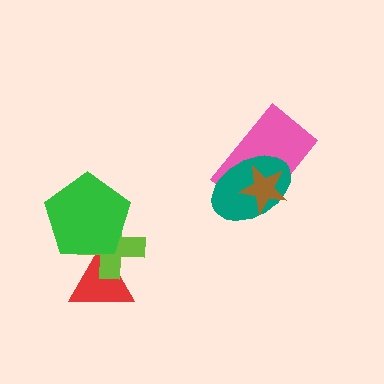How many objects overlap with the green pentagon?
2 objects overlap with the green pentagon.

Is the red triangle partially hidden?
Yes, it is partially covered by another shape.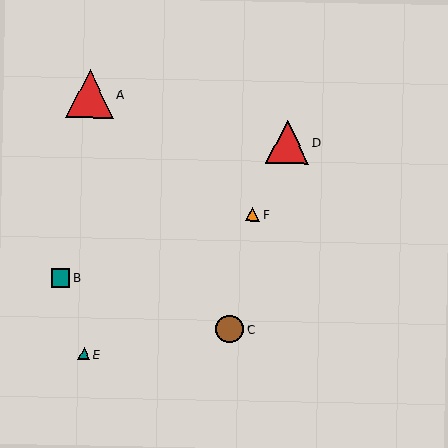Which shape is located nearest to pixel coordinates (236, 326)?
The brown circle (labeled C) at (230, 329) is nearest to that location.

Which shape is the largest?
The red triangle (labeled A) is the largest.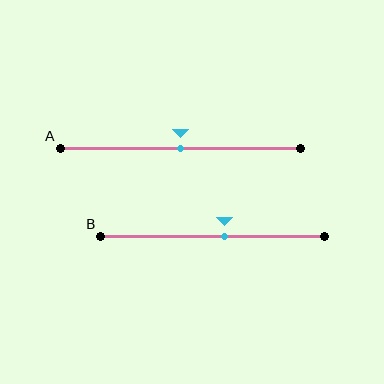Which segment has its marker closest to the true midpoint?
Segment A has its marker closest to the true midpoint.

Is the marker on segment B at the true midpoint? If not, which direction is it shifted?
No, the marker on segment B is shifted to the right by about 6% of the segment length.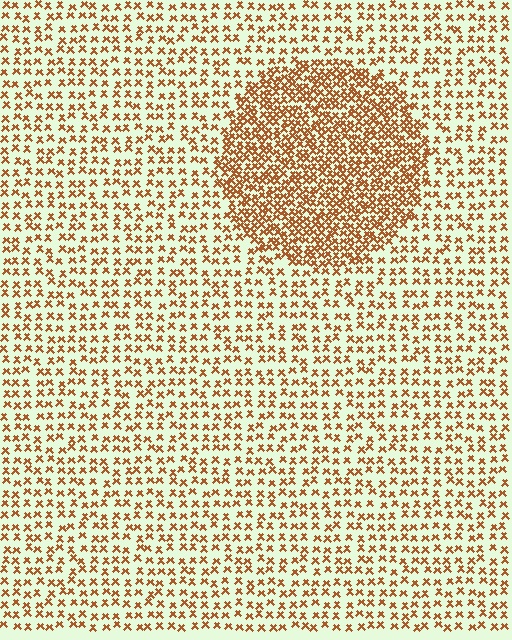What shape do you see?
I see a circle.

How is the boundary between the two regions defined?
The boundary is defined by a change in element density (approximately 2.2x ratio). All elements are the same color, size, and shape.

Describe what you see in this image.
The image contains small brown elements arranged at two different densities. A circle-shaped region is visible where the elements are more densely packed than the surrounding area.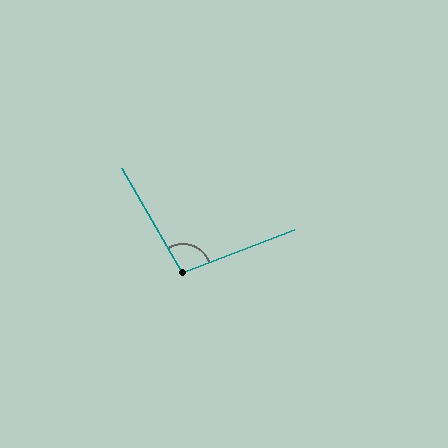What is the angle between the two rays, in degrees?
Approximately 99 degrees.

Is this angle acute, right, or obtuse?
It is obtuse.